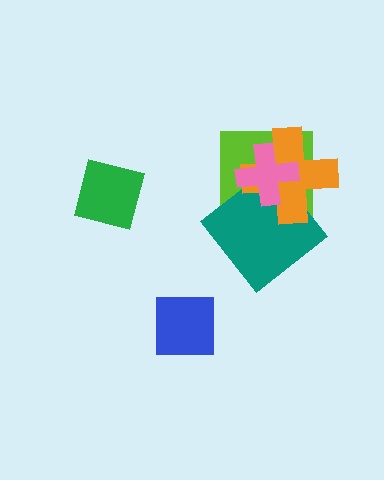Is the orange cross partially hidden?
Yes, it is partially covered by another shape.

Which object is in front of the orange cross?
The pink cross is in front of the orange cross.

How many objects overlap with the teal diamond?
3 objects overlap with the teal diamond.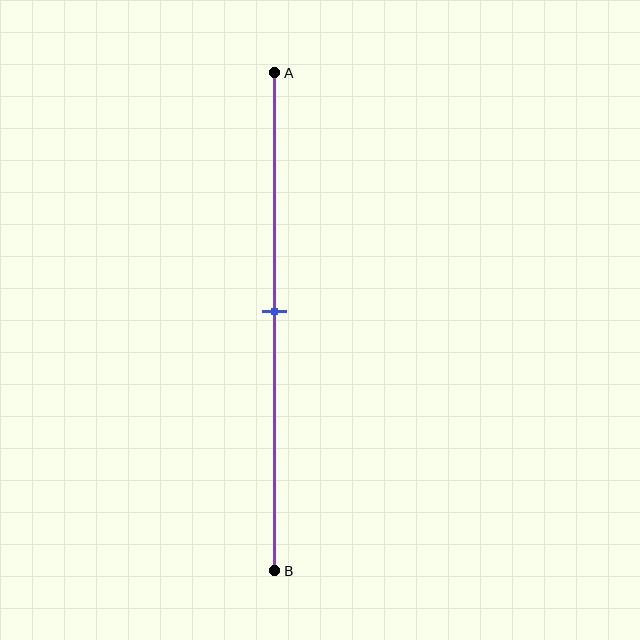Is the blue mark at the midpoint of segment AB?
Yes, the mark is approximately at the midpoint.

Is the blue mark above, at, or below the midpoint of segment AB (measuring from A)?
The blue mark is approximately at the midpoint of segment AB.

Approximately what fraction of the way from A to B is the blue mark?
The blue mark is approximately 50% of the way from A to B.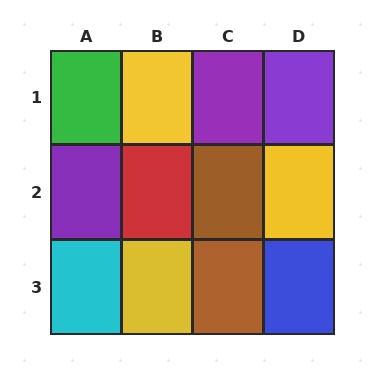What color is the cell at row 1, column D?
Purple.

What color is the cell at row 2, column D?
Yellow.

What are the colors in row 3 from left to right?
Cyan, yellow, brown, blue.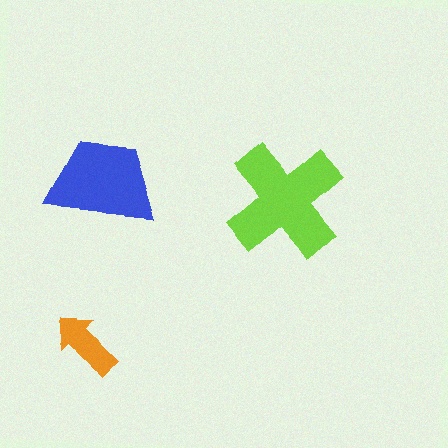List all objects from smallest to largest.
The orange arrow, the blue trapezoid, the lime cross.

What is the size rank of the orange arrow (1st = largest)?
3rd.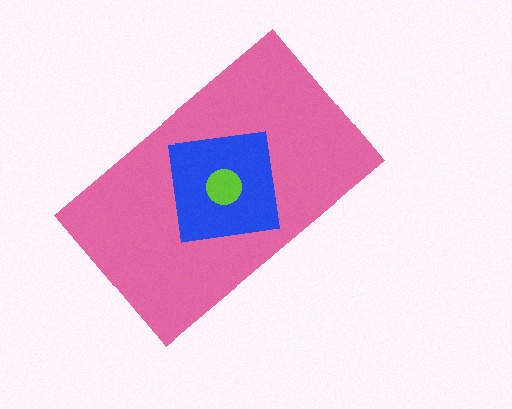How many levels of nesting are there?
3.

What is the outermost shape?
The pink rectangle.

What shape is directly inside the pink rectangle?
The blue square.